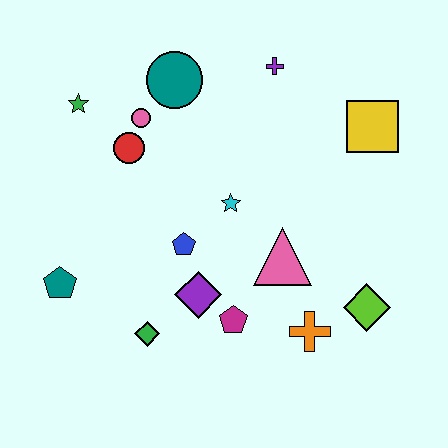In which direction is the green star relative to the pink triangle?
The green star is to the left of the pink triangle.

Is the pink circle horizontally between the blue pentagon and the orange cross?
No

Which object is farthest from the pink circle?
The lime diamond is farthest from the pink circle.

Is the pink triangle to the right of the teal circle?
Yes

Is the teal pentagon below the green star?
Yes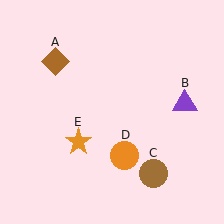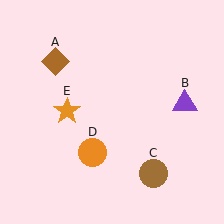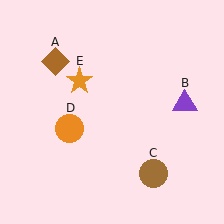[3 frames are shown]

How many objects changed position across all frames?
2 objects changed position: orange circle (object D), orange star (object E).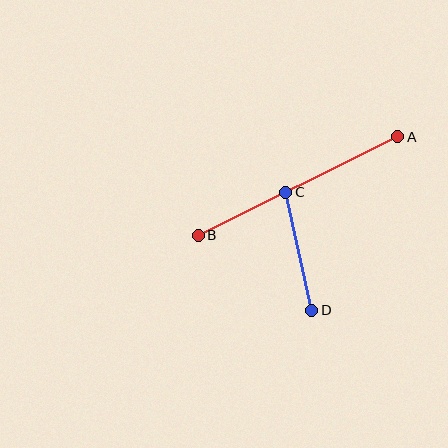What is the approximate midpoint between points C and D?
The midpoint is at approximately (299, 251) pixels.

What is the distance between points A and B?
The distance is approximately 222 pixels.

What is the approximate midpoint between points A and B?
The midpoint is at approximately (298, 186) pixels.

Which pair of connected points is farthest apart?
Points A and B are farthest apart.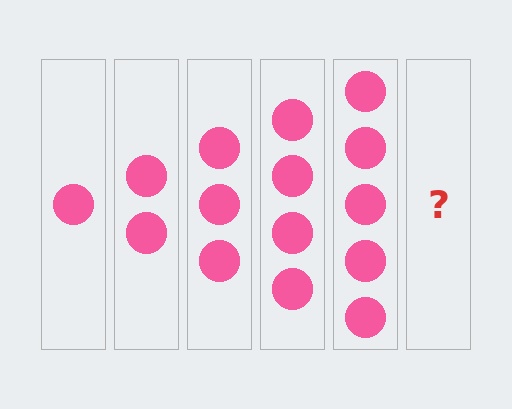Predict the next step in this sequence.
The next step is 6 circles.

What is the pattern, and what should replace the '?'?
The pattern is that each step adds one more circle. The '?' should be 6 circles.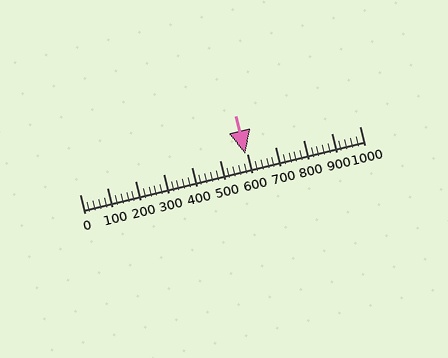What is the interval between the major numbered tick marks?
The major tick marks are spaced 100 units apart.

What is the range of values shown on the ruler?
The ruler shows values from 0 to 1000.